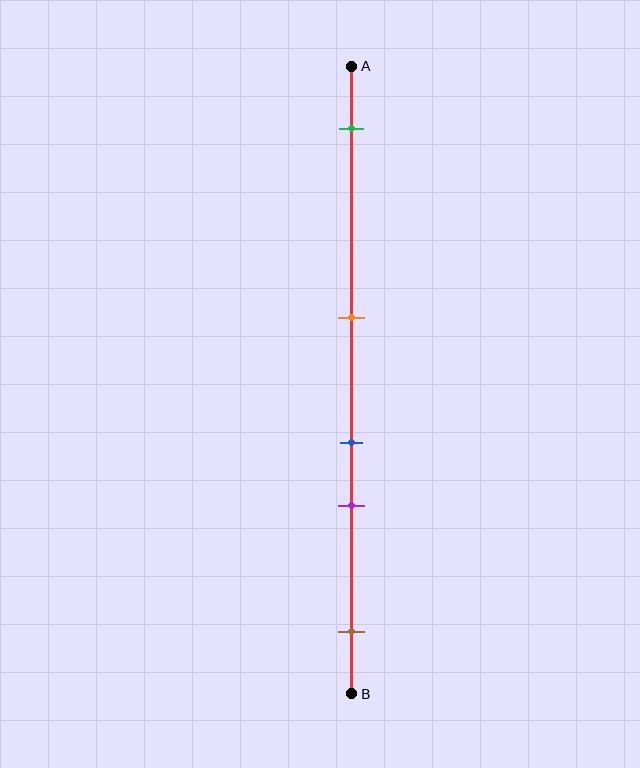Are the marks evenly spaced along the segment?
No, the marks are not evenly spaced.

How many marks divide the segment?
There are 5 marks dividing the segment.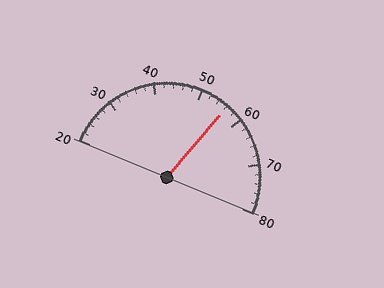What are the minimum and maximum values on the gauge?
The gauge ranges from 20 to 80.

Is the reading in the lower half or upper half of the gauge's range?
The reading is in the upper half of the range (20 to 80).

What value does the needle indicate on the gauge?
The needle indicates approximately 56.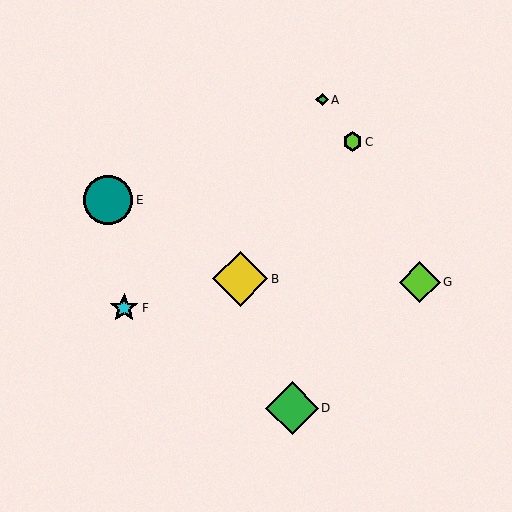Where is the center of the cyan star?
The center of the cyan star is at (124, 308).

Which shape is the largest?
The yellow diamond (labeled B) is the largest.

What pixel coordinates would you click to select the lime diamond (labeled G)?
Click at (420, 282) to select the lime diamond G.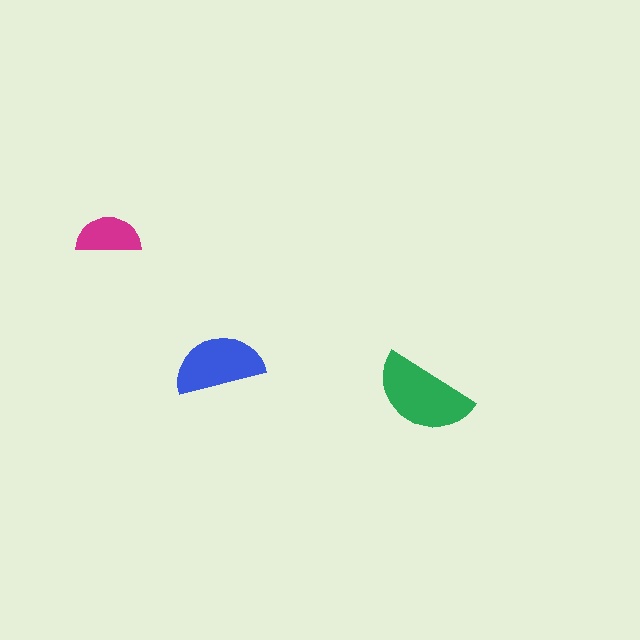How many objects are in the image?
There are 3 objects in the image.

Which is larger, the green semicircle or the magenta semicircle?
The green one.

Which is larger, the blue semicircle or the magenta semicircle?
The blue one.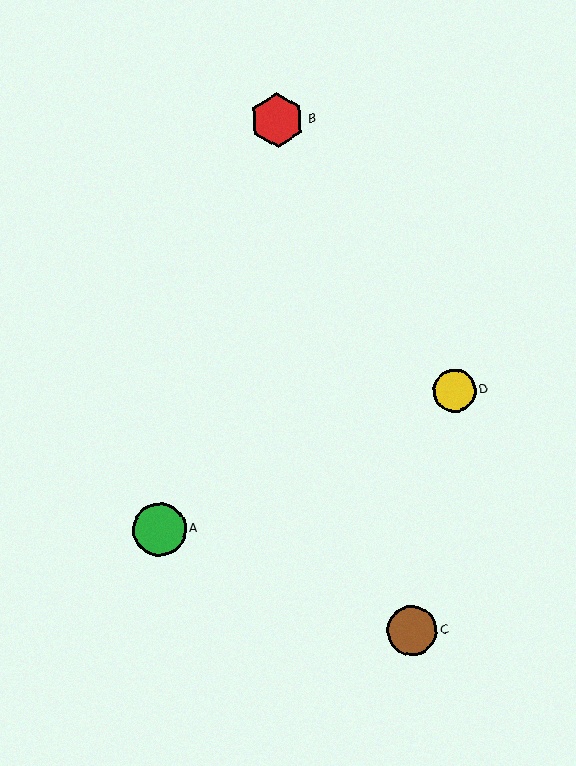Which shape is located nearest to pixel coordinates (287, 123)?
The red hexagon (labeled B) at (277, 120) is nearest to that location.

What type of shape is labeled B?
Shape B is a red hexagon.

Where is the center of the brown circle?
The center of the brown circle is at (412, 631).